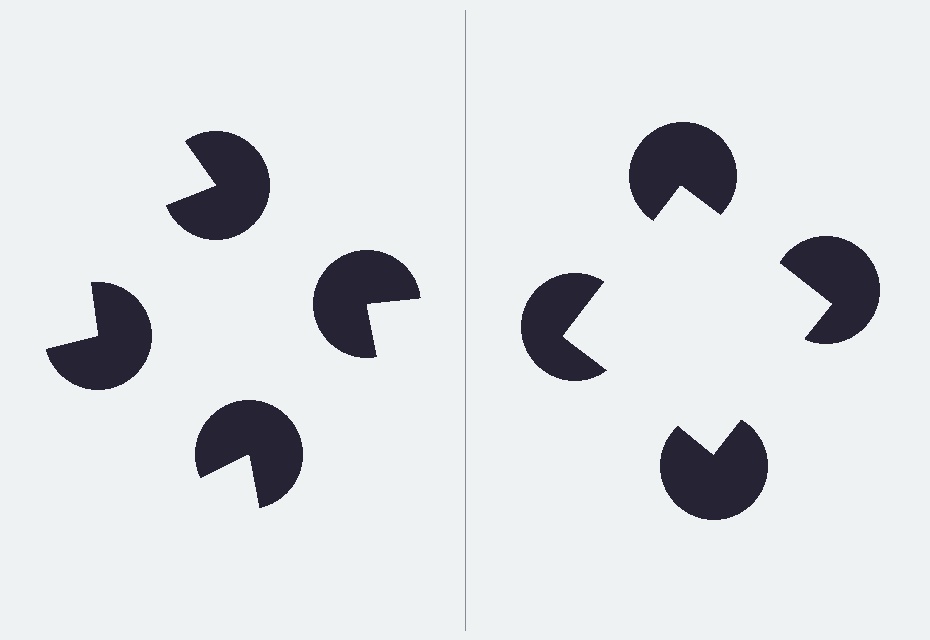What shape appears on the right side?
An illusory square.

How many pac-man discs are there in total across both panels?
8 — 4 on each side.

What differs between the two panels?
The pac-man discs are positioned identically on both sides; only the wedge orientations differ. On the right they align to a square; on the left they are misaligned.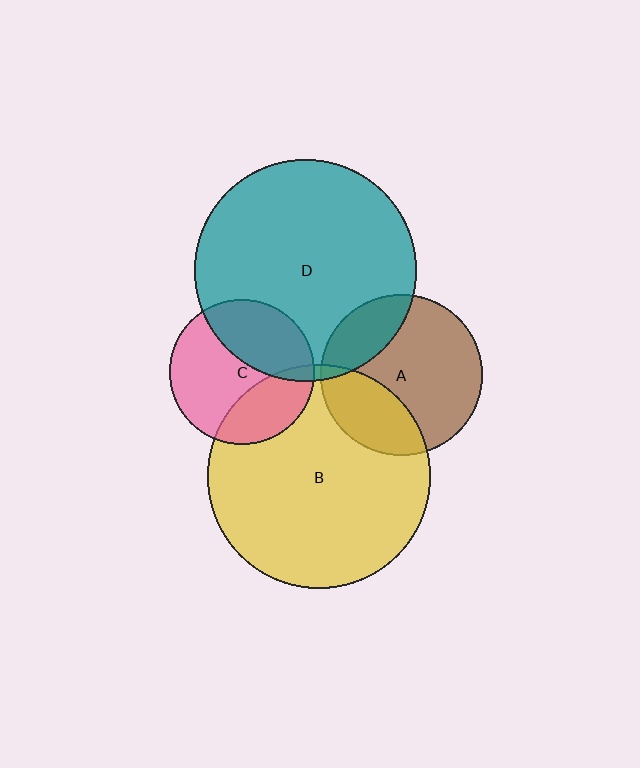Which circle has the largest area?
Circle B (yellow).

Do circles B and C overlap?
Yes.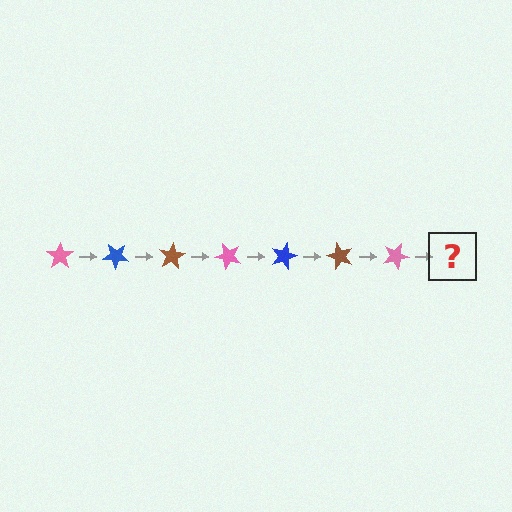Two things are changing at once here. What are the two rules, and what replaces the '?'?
The two rules are that it rotates 40 degrees each step and the color cycles through pink, blue, and brown. The '?' should be a blue star, rotated 280 degrees from the start.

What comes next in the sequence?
The next element should be a blue star, rotated 280 degrees from the start.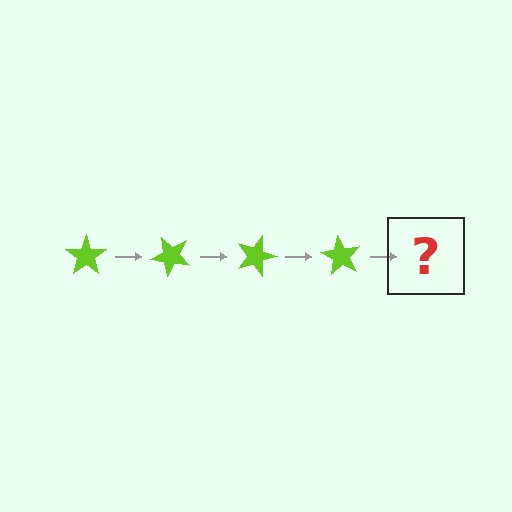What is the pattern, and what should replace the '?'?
The pattern is that the star rotates 45 degrees each step. The '?' should be a lime star rotated 180 degrees.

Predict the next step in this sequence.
The next step is a lime star rotated 180 degrees.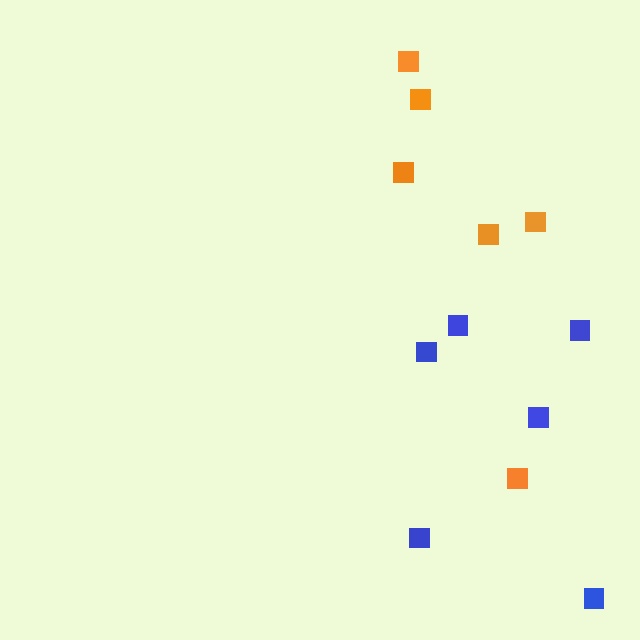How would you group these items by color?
There are 2 groups: one group of orange squares (6) and one group of blue squares (6).